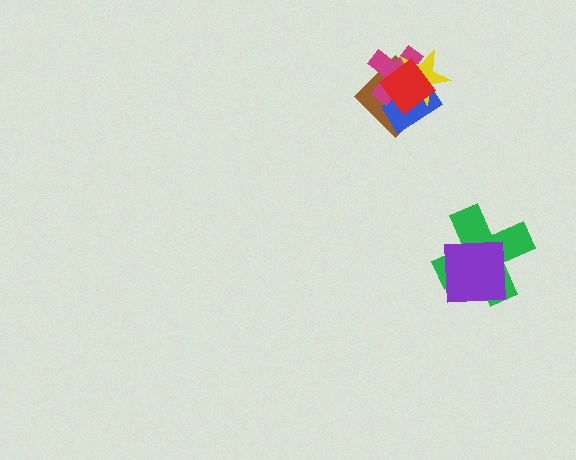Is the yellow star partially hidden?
Yes, it is partially covered by another shape.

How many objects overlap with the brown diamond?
4 objects overlap with the brown diamond.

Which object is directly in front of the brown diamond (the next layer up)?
The blue rectangle is directly in front of the brown diamond.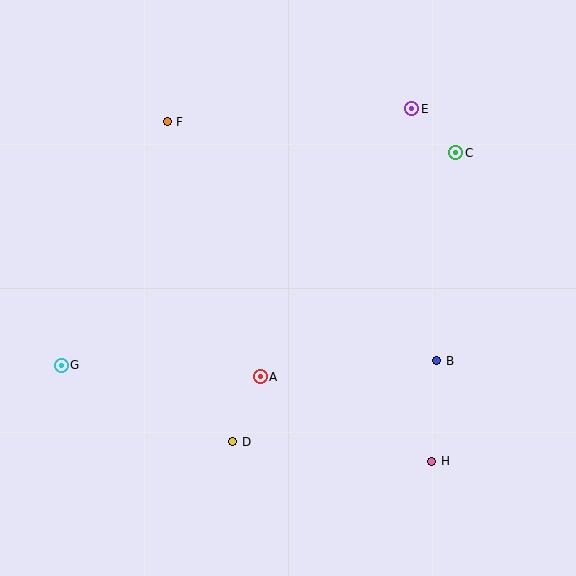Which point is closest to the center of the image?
Point A at (260, 377) is closest to the center.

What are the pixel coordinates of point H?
Point H is at (432, 461).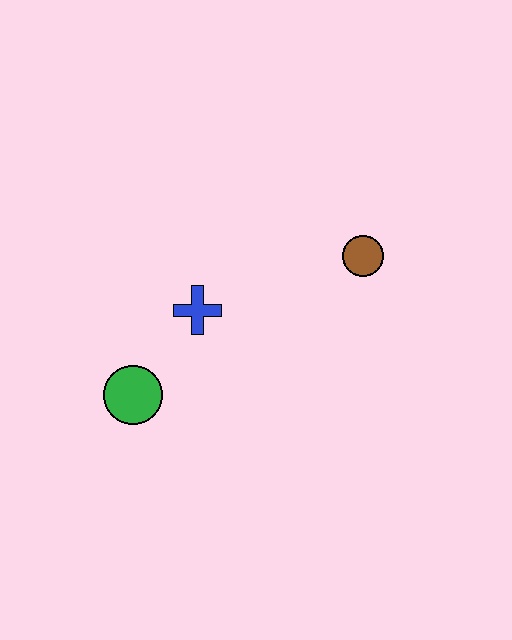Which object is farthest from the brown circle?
The green circle is farthest from the brown circle.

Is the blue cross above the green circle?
Yes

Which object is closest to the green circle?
The blue cross is closest to the green circle.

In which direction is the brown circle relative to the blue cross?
The brown circle is to the right of the blue cross.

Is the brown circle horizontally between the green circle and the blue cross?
No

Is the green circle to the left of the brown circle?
Yes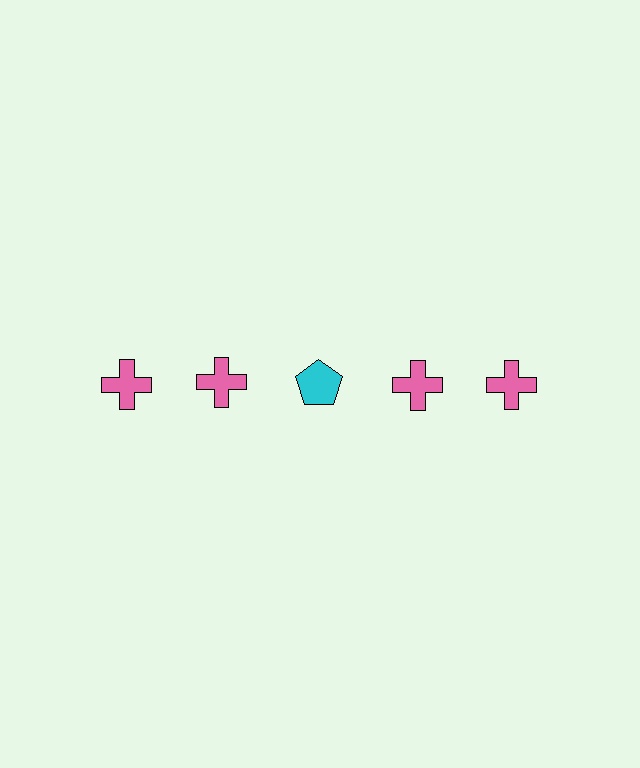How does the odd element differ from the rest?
It differs in both color (cyan instead of pink) and shape (pentagon instead of cross).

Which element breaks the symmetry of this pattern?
The cyan pentagon in the top row, center column breaks the symmetry. All other shapes are pink crosses.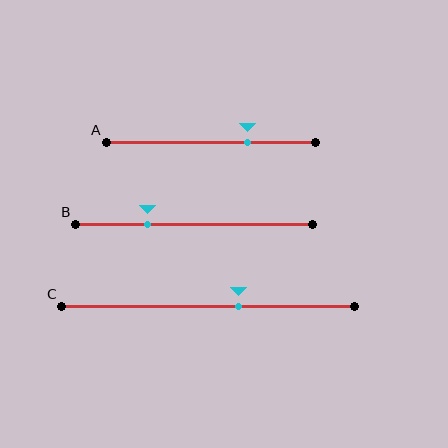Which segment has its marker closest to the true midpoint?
Segment C has its marker closest to the true midpoint.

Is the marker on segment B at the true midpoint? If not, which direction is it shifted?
No, the marker on segment B is shifted to the left by about 20% of the segment length.